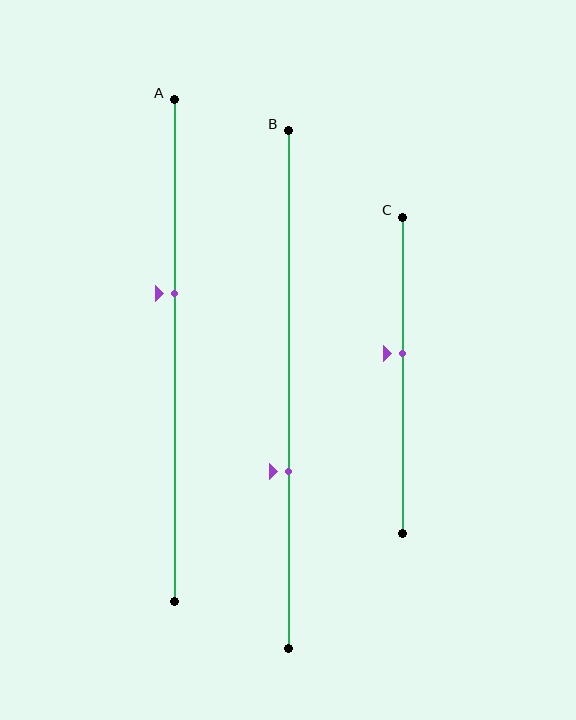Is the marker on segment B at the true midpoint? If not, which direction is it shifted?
No, the marker on segment B is shifted downward by about 16% of the segment length.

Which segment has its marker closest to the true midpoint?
Segment C has its marker closest to the true midpoint.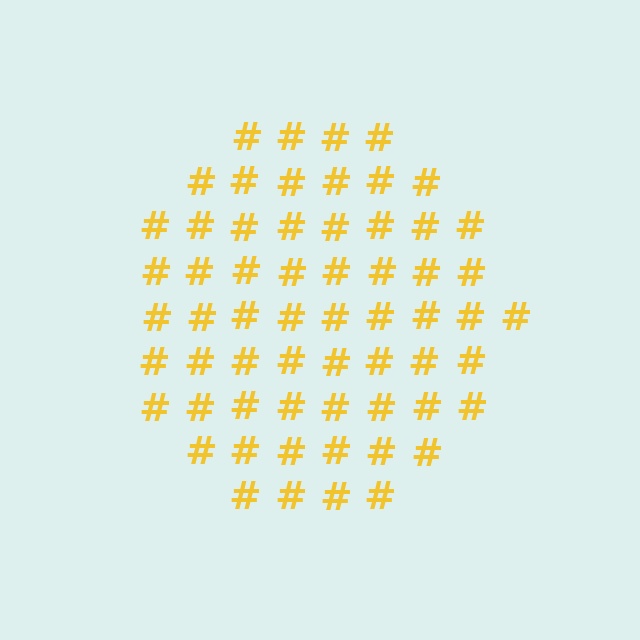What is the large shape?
The large shape is a circle.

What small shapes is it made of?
It is made of small hash symbols.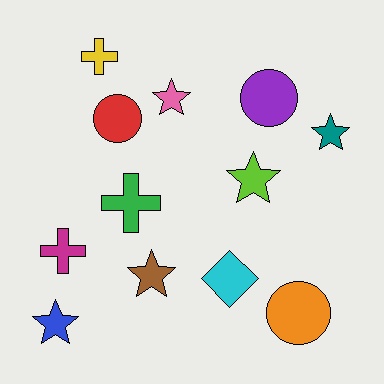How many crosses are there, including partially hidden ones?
There are 3 crosses.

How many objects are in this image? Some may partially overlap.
There are 12 objects.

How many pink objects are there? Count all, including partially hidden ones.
There is 1 pink object.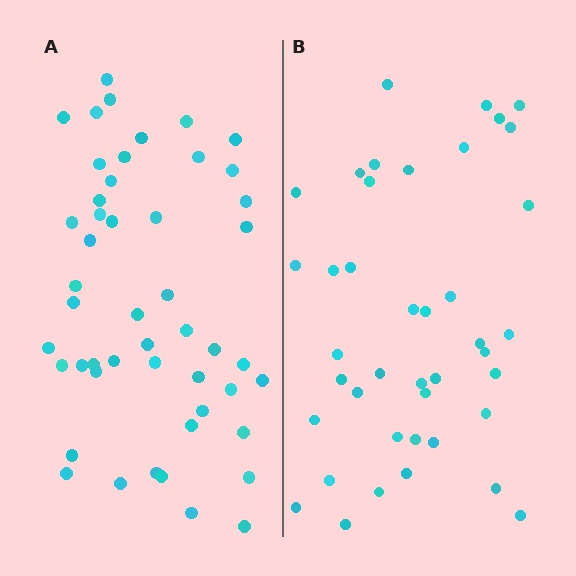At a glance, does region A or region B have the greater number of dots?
Region A (the left region) has more dots.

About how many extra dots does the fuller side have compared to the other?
Region A has roughly 8 or so more dots than region B.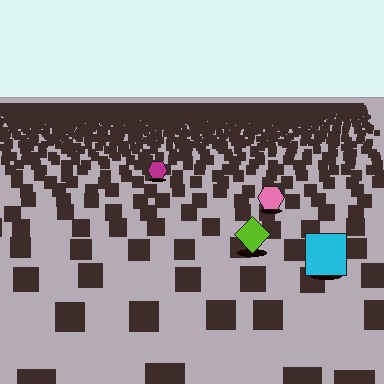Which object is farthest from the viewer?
The magenta hexagon is farthest from the viewer. It appears smaller and the ground texture around it is denser.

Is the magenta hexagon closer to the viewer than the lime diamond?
No. The lime diamond is closer — you can tell from the texture gradient: the ground texture is coarser near it.